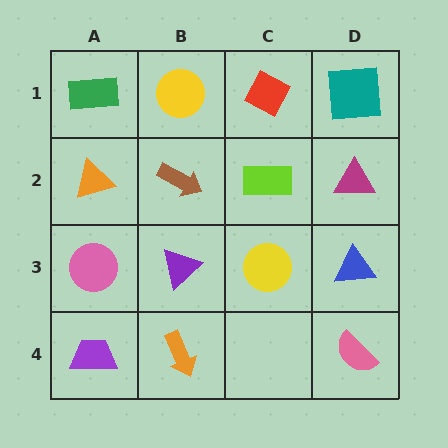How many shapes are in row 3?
4 shapes.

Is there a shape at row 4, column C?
No, that cell is empty.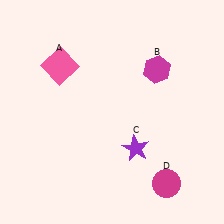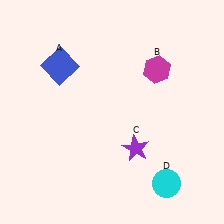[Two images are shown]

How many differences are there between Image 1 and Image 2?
There are 2 differences between the two images.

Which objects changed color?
A changed from pink to blue. D changed from magenta to cyan.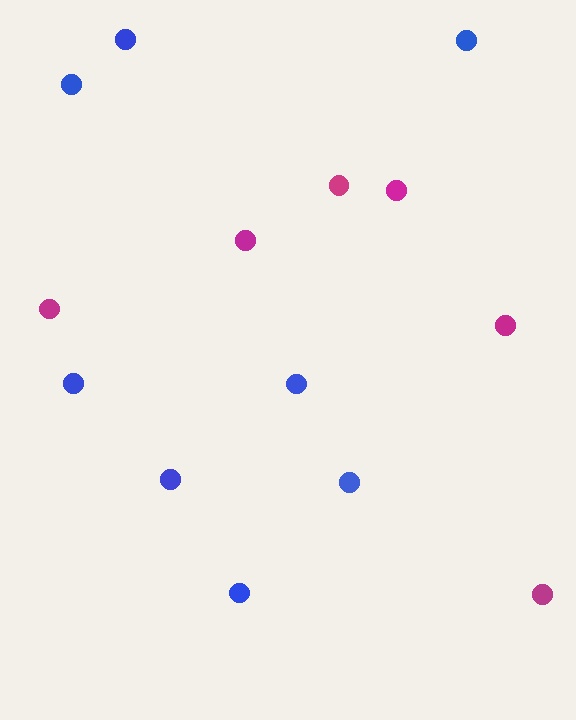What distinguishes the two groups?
There are 2 groups: one group of blue circles (8) and one group of magenta circles (6).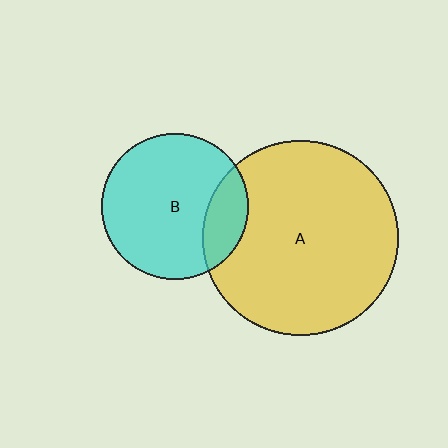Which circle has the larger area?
Circle A (yellow).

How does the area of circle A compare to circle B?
Approximately 1.8 times.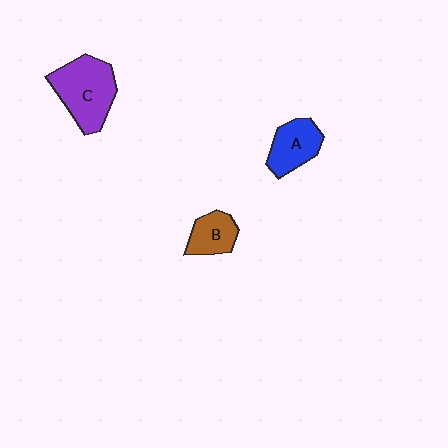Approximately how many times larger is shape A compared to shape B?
Approximately 1.2 times.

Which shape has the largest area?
Shape C (purple).